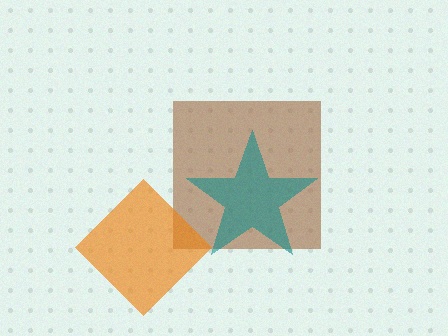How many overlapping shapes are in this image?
There are 3 overlapping shapes in the image.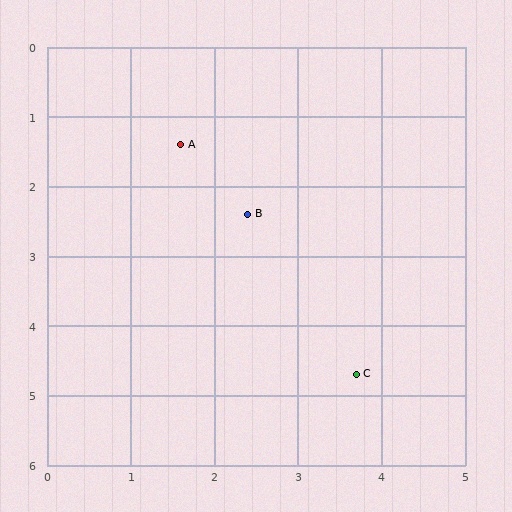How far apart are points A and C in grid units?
Points A and C are about 3.9 grid units apart.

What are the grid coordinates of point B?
Point B is at approximately (2.4, 2.4).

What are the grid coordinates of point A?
Point A is at approximately (1.6, 1.4).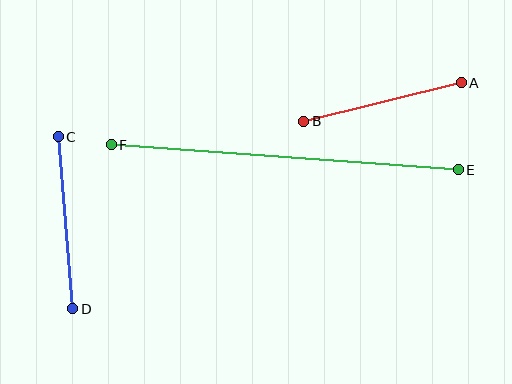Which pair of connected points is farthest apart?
Points E and F are farthest apart.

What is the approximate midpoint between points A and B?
The midpoint is at approximately (383, 102) pixels.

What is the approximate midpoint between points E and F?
The midpoint is at approximately (285, 157) pixels.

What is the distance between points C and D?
The distance is approximately 172 pixels.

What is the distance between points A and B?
The distance is approximately 162 pixels.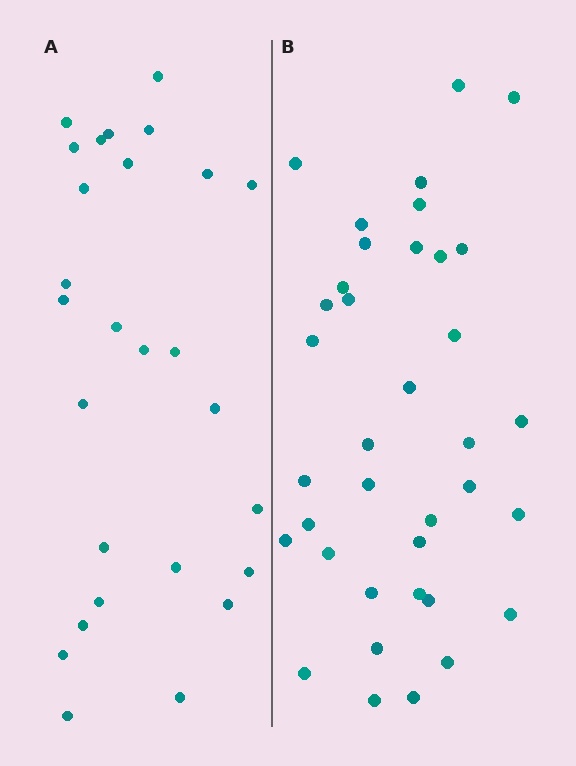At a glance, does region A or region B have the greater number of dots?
Region B (the right region) has more dots.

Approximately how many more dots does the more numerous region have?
Region B has roughly 10 or so more dots than region A.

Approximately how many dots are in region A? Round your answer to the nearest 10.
About 30 dots. (The exact count is 27, which rounds to 30.)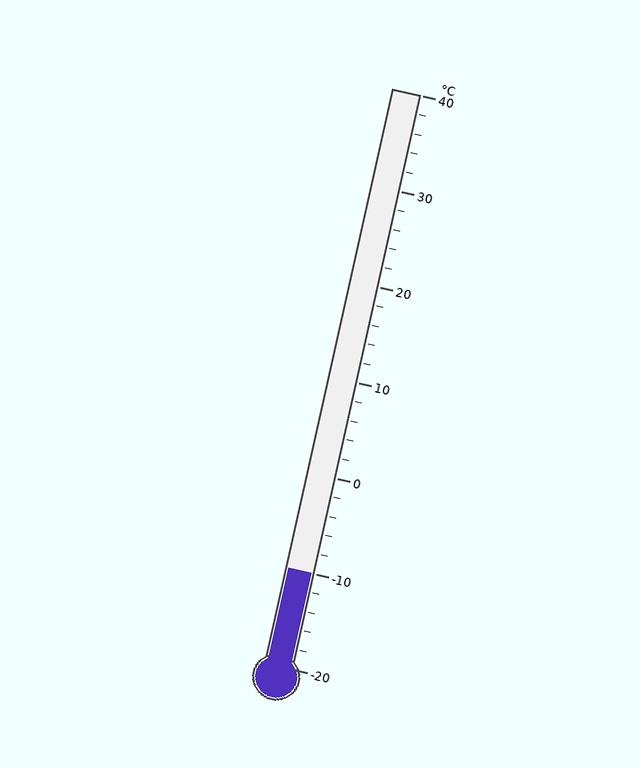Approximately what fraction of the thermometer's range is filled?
The thermometer is filled to approximately 15% of its range.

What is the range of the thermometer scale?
The thermometer scale ranges from -20°C to 40°C.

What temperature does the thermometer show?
The thermometer shows approximately -10°C.